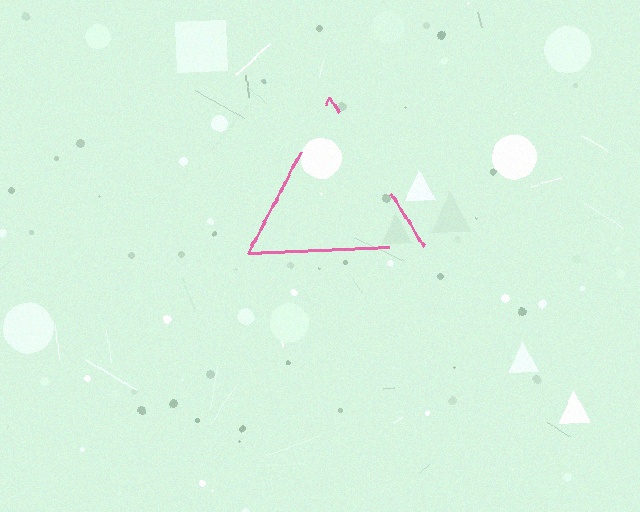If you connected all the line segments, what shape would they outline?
They would outline a triangle.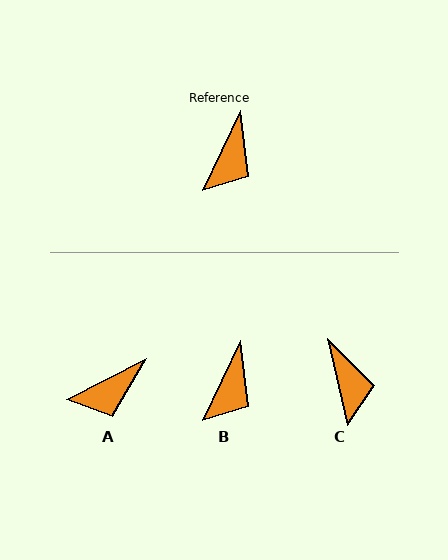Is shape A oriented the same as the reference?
No, it is off by about 38 degrees.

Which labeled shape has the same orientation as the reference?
B.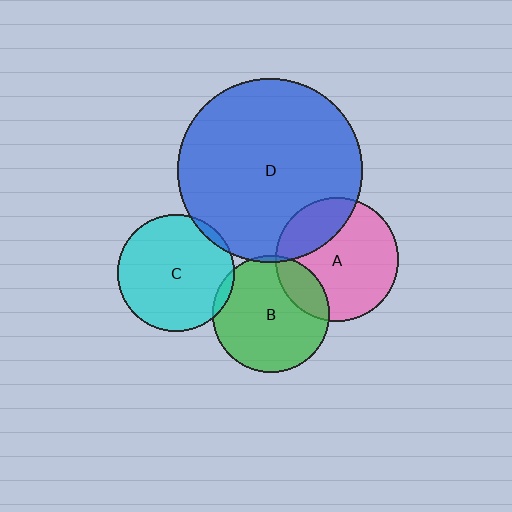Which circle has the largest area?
Circle D (blue).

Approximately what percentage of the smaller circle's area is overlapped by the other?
Approximately 25%.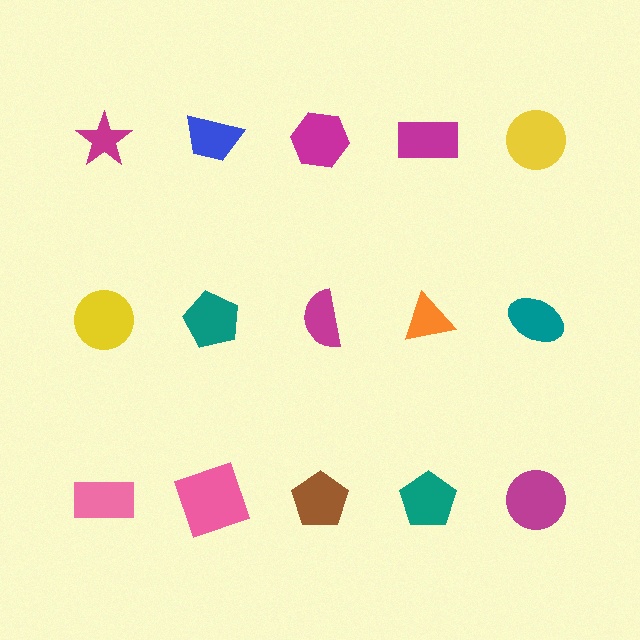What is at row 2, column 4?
An orange triangle.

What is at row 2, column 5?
A teal ellipse.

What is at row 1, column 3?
A magenta hexagon.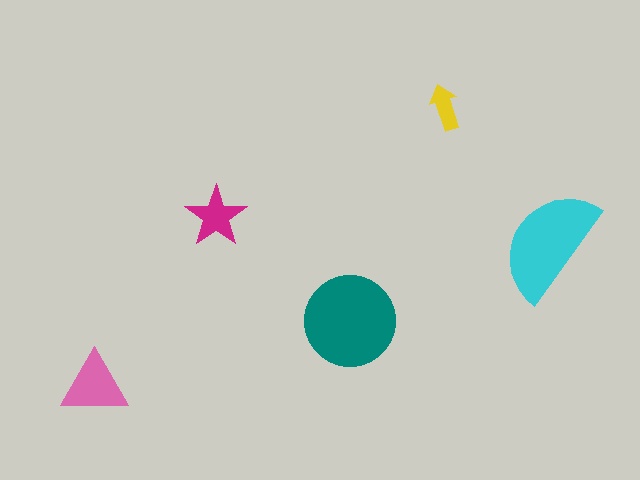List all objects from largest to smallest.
The teal circle, the cyan semicircle, the pink triangle, the magenta star, the yellow arrow.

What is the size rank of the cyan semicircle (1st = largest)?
2nd.